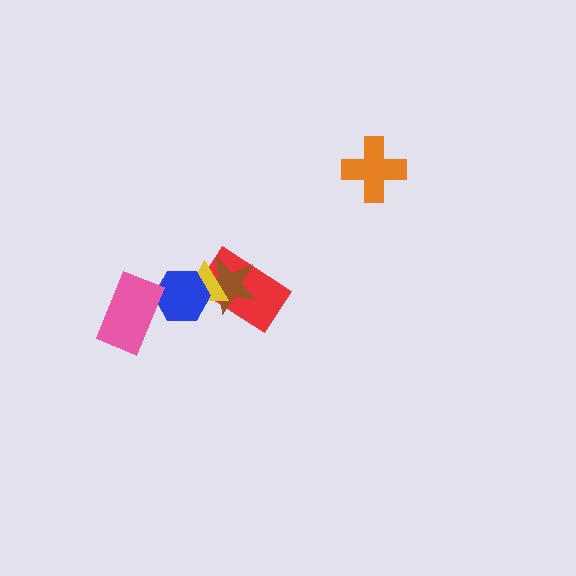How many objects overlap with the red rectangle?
3 objects overlap with the red rectangle.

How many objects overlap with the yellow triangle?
3 objects overlap with the yellow triangle.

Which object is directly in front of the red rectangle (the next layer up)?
The brown star is directly in front of the red rectangle.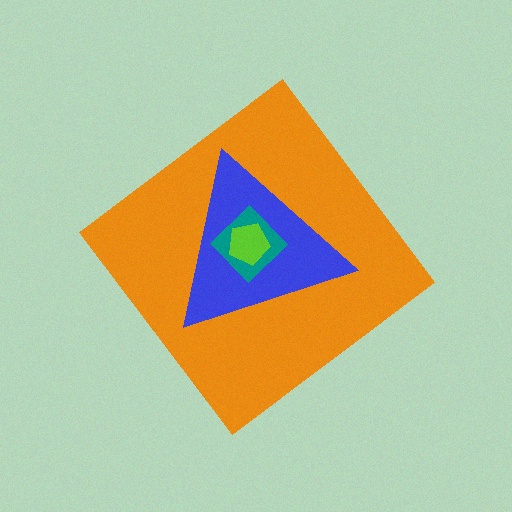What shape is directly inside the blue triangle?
The teal diamond.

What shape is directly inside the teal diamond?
The lime pentagon.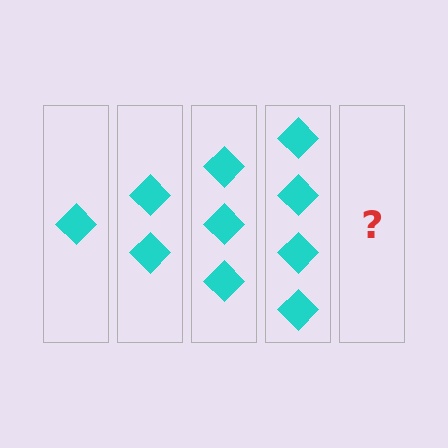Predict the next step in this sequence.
The next step is 5 diamonds.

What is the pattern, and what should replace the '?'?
The pattern is that each step adds one more diamond. The '?' should be 5 diamonds.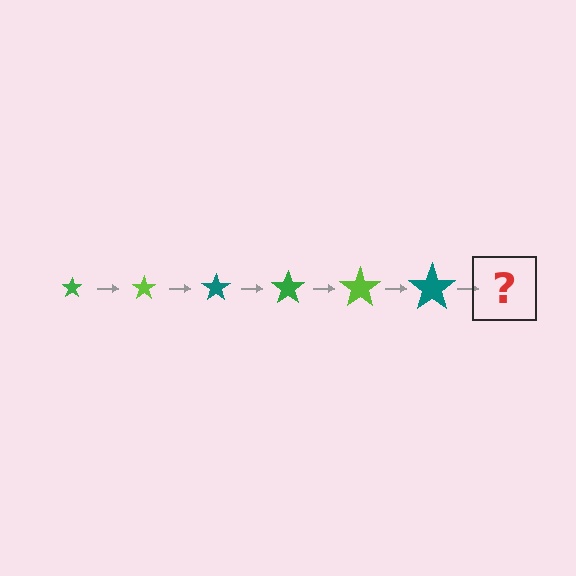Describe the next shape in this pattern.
It should be a green star, larger than the previous one.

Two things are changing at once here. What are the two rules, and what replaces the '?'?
The two rules are that the star grows larger each step and the color cycles through green, lime, and teal. The '?' should be a green star, larger than the previous one.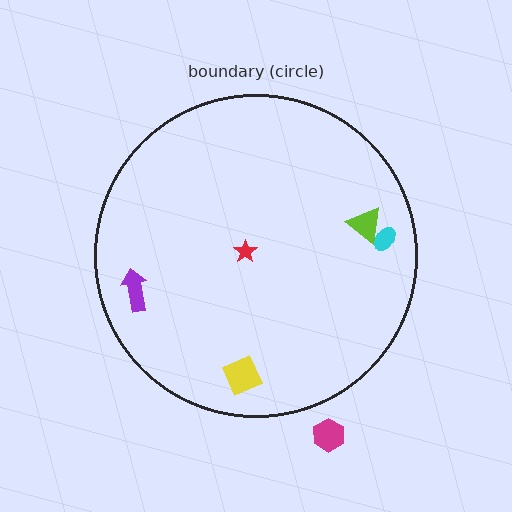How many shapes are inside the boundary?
5 inside, 1 outside.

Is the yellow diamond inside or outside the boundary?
Inside.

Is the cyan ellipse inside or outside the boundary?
Inside.